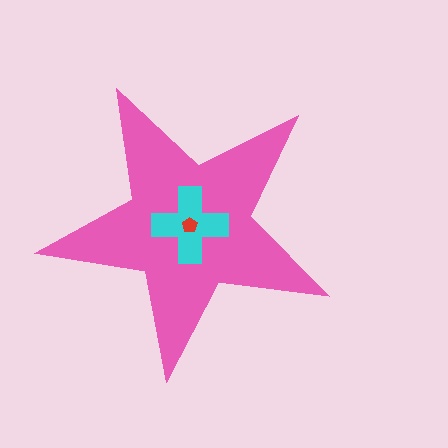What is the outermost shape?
The pink star.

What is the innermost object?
The red pentagon.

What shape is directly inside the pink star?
The cyan cross.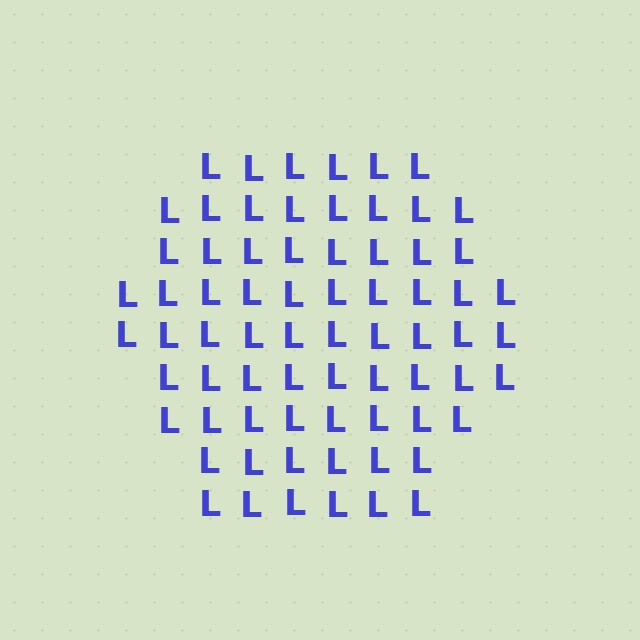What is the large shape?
The large shape is a hexagon.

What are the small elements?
The small elements are letter L's.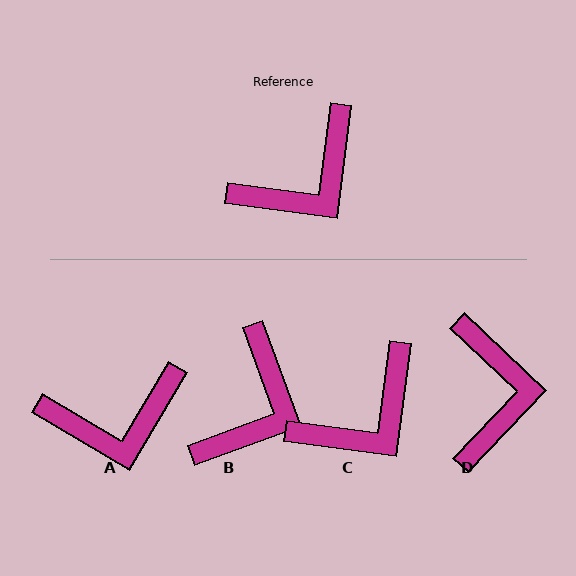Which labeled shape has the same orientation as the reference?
C.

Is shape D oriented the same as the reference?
No, it is off by about 54 degrees.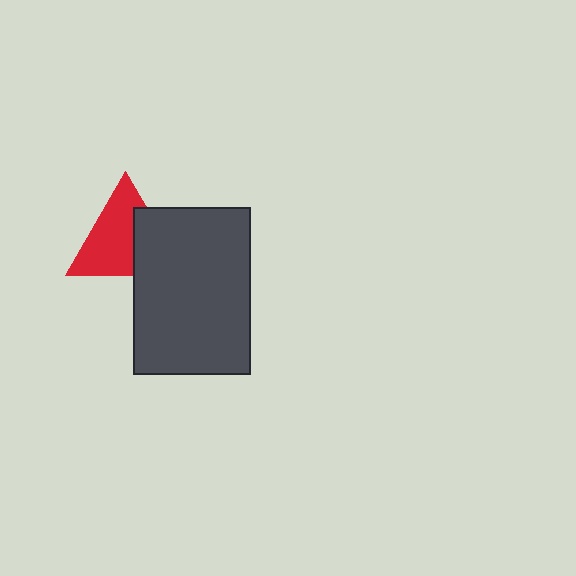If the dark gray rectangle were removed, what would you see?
You would see the complete red triangle.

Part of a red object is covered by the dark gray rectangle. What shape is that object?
It is a triangle.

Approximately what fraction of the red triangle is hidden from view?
Roughly 36% of the red triangle is hidden behind the dark gray rectangle.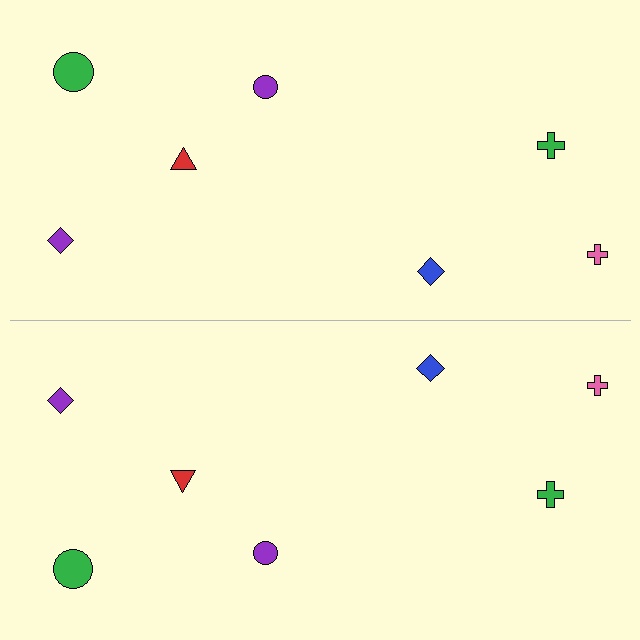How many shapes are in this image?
There are 14 shapes in this image.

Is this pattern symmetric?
Yes, this pattern has bilateral (reflection) symmetry.